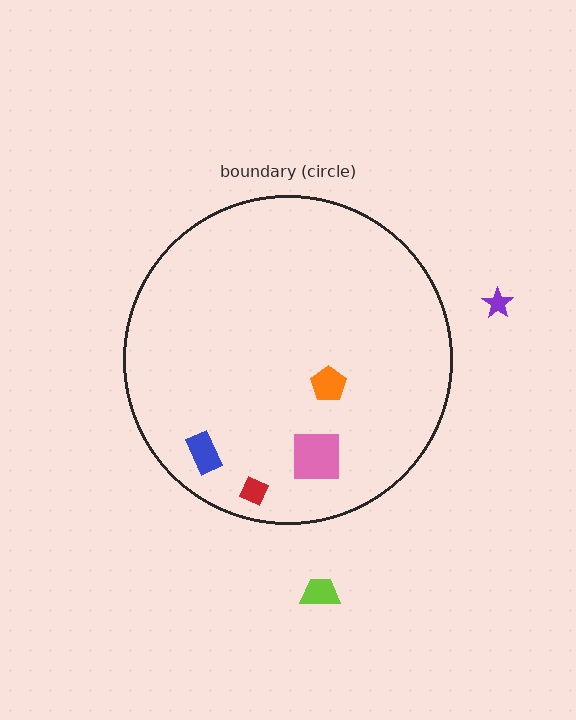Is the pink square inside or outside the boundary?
Inside.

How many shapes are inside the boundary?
4 inside, 2 outside.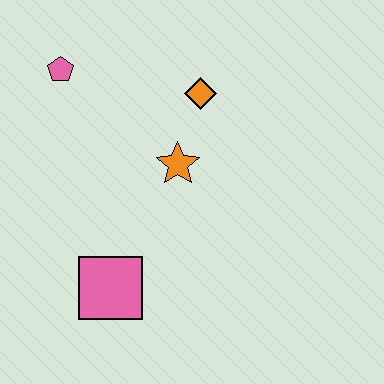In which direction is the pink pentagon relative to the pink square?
The pink pentagon is above the pink square.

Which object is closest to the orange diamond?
The orange star is closest to the orange diamond.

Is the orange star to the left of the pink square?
No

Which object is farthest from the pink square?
The pink pentagon is farthest from the pink square.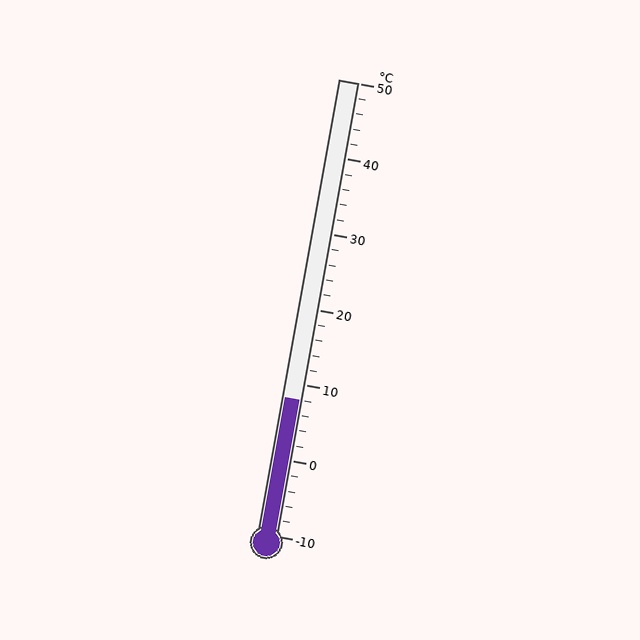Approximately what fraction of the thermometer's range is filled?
The thermometer is filled to approximately 30% of its range.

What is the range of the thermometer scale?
The thermometer scale ranges from -10°C to 50°C.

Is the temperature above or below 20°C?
The temperature is below 20°C.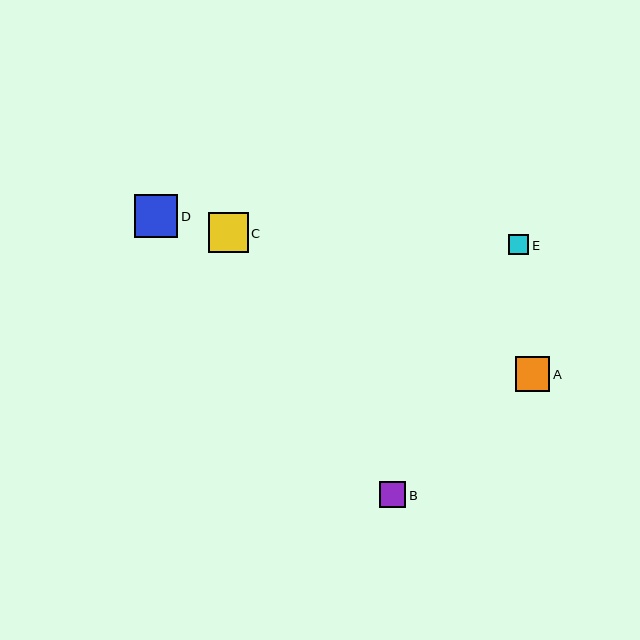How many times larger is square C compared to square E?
Square C is approximately 2.0 times the size of square E.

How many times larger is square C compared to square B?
Square C is approximately 1.5 times the size of square B.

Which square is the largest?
Square D is the largest with a size of approximately 43 pixels.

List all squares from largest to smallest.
From largest to smallest: D, C, A, B, E.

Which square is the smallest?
Square E is the smallest with a size of approximately 20 pixels.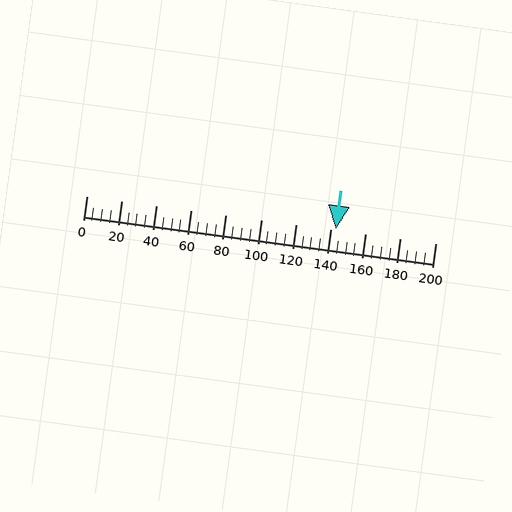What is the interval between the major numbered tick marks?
The major tick marks are spaced 20 units apart.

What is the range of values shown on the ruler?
The ruler shows values from 0 to 200.